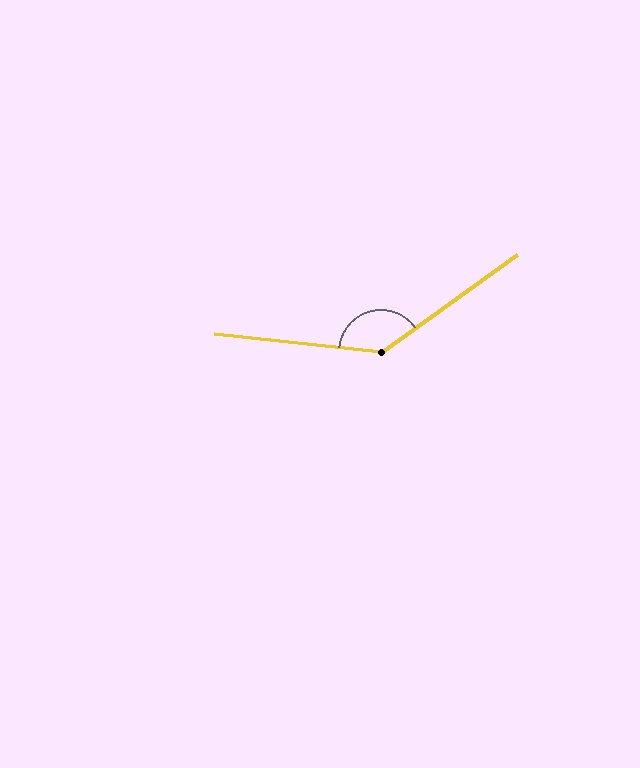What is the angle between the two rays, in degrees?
Approximately 138 degrees.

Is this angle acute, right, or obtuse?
It is obtuse.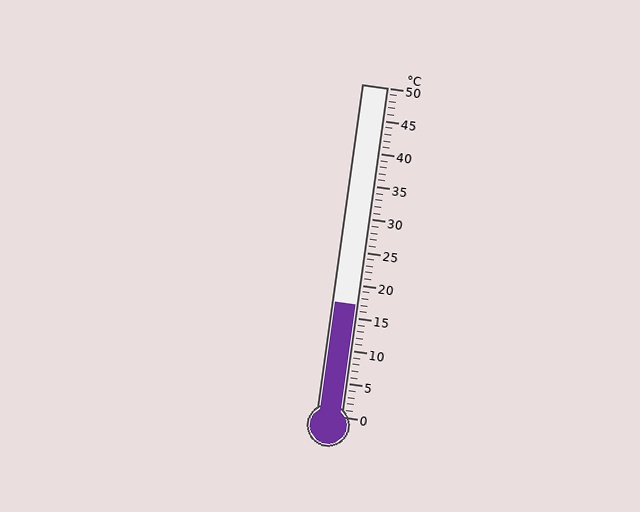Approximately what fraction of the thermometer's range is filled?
The thermometer is filled to approximately 35% of its range.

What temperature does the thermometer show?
The thermometer shows approximately 17°C.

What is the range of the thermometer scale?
The thermometer scale ranges from 0°C to 50°C.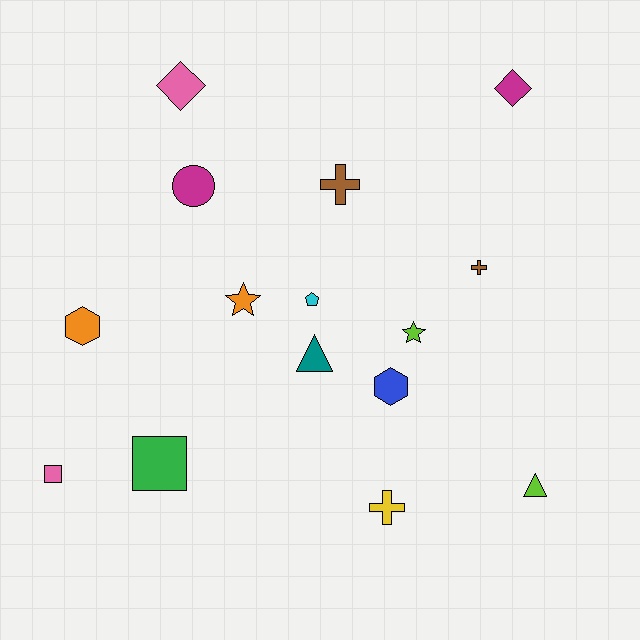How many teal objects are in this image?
There is 1 teal object.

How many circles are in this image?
There is 1 circle.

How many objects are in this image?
There are 15 objects.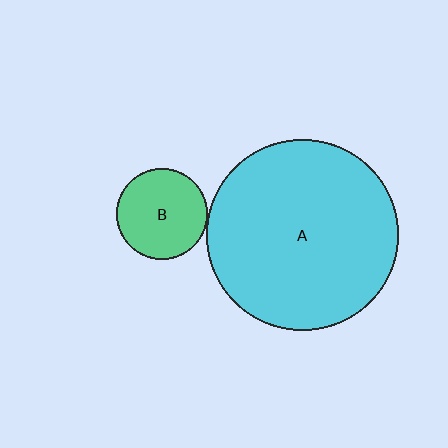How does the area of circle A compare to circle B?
Approximately 4.4 times.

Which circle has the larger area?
Circle A (cyan).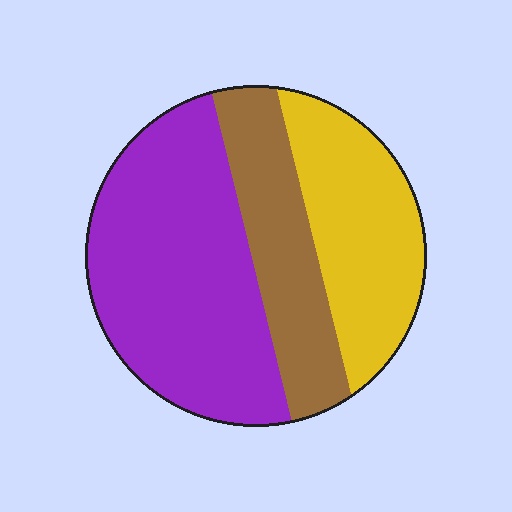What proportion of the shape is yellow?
Yellow takes up about one quarter (1/4) of the shape.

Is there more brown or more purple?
Purple.